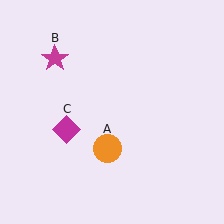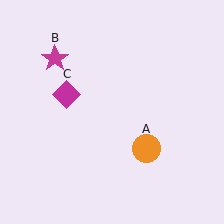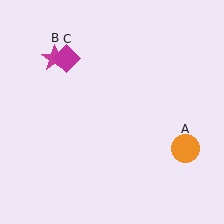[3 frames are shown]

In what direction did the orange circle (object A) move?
The orange circle (object A) moved right.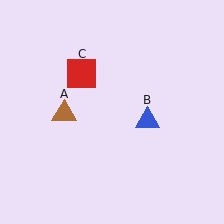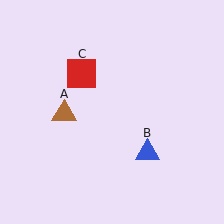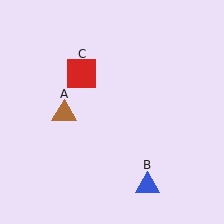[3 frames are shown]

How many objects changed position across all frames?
1 object changed position: blue triangle (object B).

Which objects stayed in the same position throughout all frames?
Brown triangle (object A) and red square (object C) remained stationary.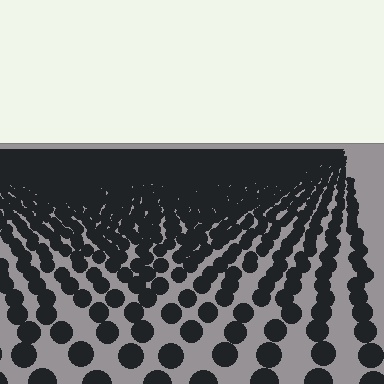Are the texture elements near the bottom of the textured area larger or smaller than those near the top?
Larger. Near the bottom, elements are closer to the viewer and appear at a bigger on-screen size.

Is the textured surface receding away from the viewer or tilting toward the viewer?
The surface is receding away from the viewer. Texture elements get smaller and denser toward the top.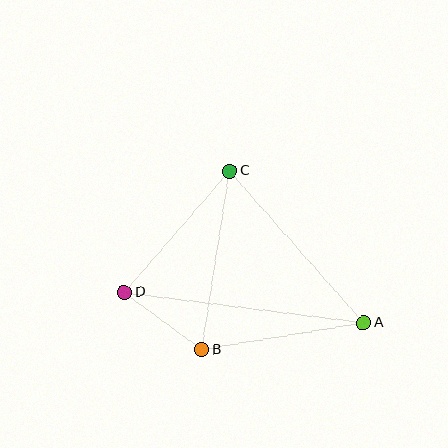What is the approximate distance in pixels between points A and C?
The distance between A and C is approximately 202 pixels.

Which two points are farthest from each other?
Points A and D are farthest from each other.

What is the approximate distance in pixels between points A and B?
The distance between A and B is approximately 164 pixels.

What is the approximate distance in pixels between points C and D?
The distance between C and D is approximately 161 pixels.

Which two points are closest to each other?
Points B and D are closest to each other.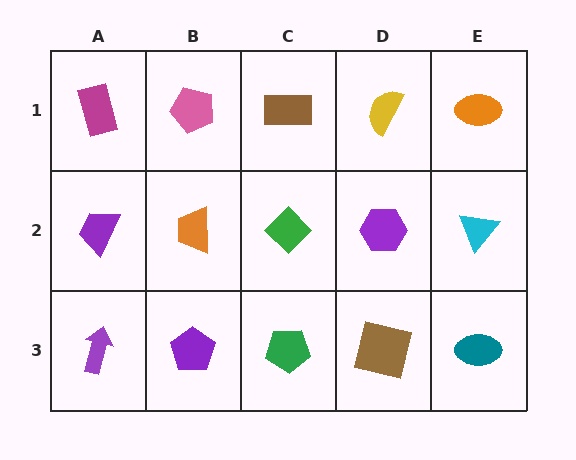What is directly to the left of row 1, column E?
A yellow semicircle.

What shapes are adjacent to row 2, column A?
A magenta rectangle (row 1, column A), a purple arrow (row 3, column A), an orange trapezoid (row 2, column B).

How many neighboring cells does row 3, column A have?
2.